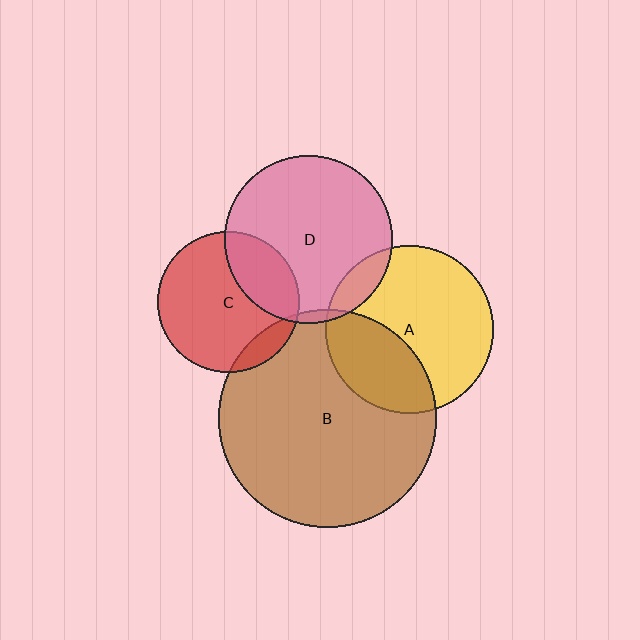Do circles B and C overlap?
Yes.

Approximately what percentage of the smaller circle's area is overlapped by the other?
Approximately 10%.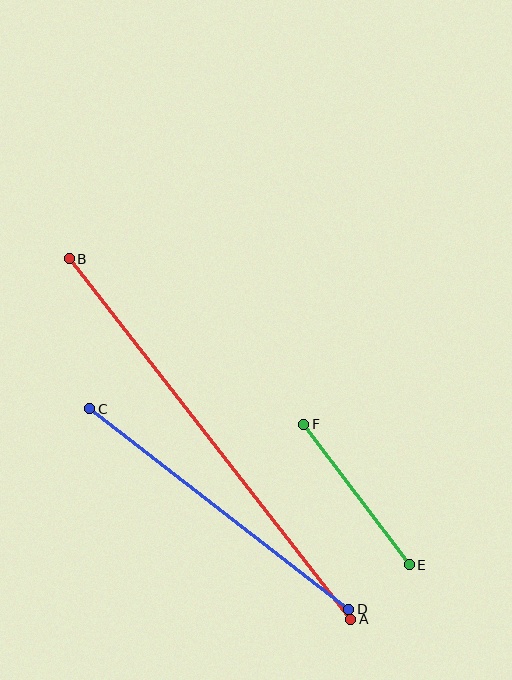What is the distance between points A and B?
The distance is approximately 457 pixels.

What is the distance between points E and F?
The distance is approximately 176 pixels.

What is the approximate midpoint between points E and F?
The midpoint is at approximately (356, 494) pixels.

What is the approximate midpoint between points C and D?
The midpoint is at approximately (219, 509) pixels.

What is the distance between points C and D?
The distance is approximately 328 pixels.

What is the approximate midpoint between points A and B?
The midpoint is at approximately (210, 439) pixels.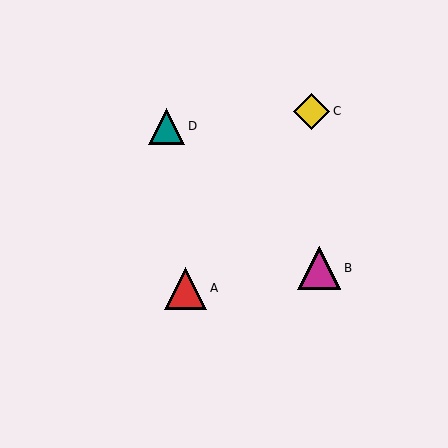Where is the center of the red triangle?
The center of the red triangle is at (186, 288).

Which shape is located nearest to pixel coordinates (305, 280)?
The magenta triangle (labeled B) at (319, 268) is nearest to that location.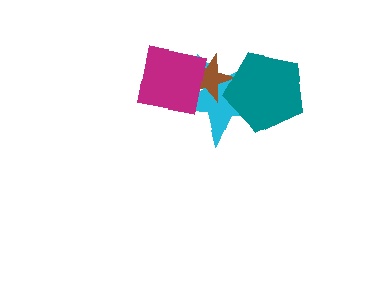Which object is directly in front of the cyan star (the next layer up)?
The brown star is directly in front of the cyan star.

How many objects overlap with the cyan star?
3 objects overlap with the cyan star.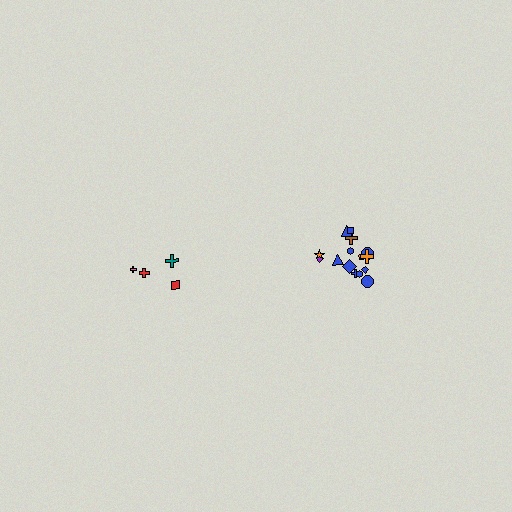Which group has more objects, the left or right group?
The right group.